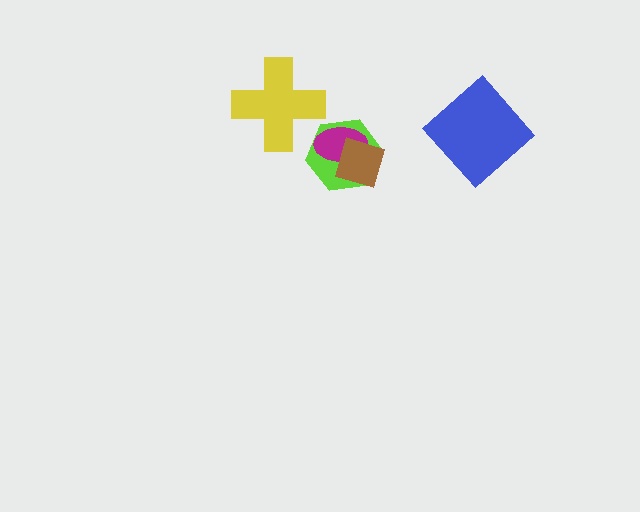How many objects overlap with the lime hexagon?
2 objects overlap with the lime hexagon.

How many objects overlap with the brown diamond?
2 objects overlap with the brown diamond.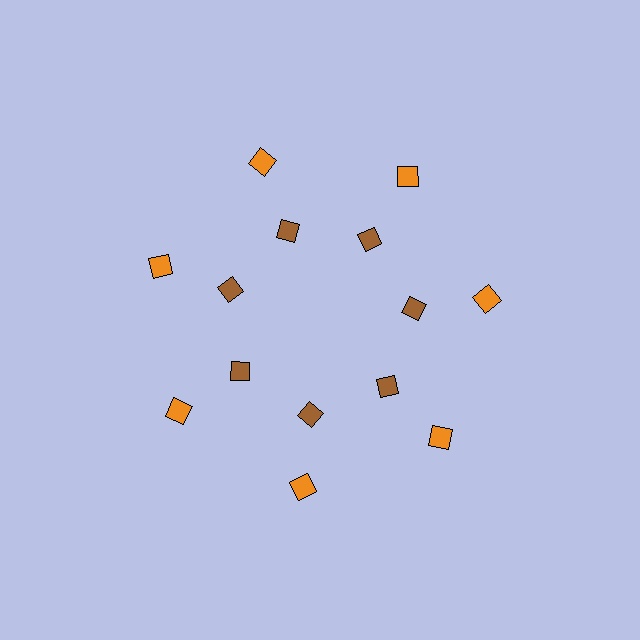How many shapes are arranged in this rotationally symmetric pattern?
There are 14 shapes, arranged in 7 groups of 2.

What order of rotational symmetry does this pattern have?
This pattern has 7-fold rotational symmetry.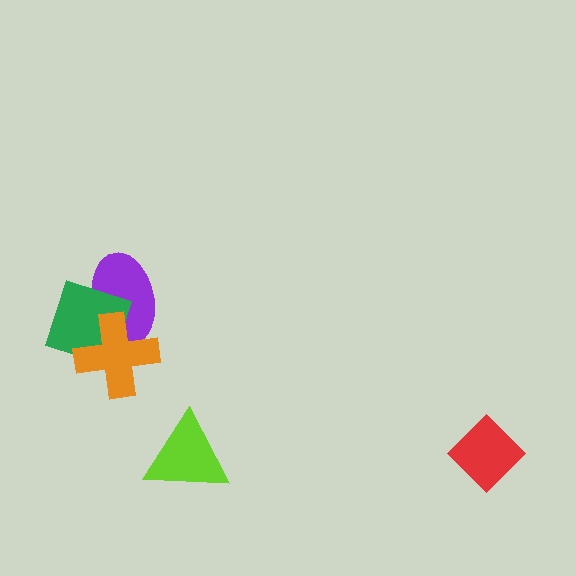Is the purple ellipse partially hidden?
Yes, it is partially covered by another shape.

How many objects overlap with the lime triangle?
0 objects overlap with the lime triangle.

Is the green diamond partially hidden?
Yes, it is partially covered by another shape.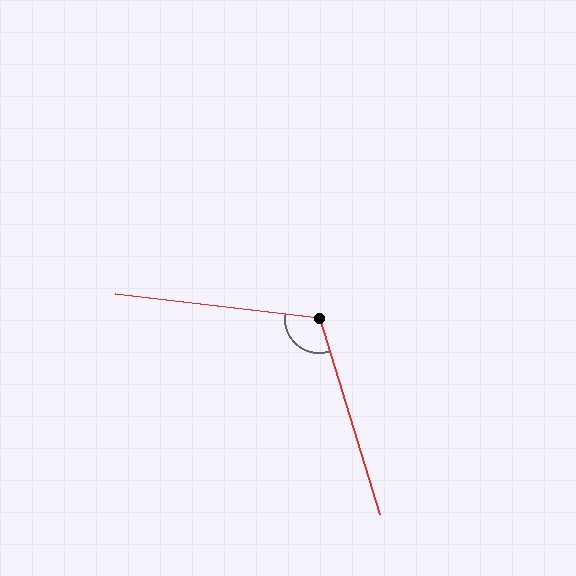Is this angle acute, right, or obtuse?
It is obtuse.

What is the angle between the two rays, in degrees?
Approximately 114 degrees.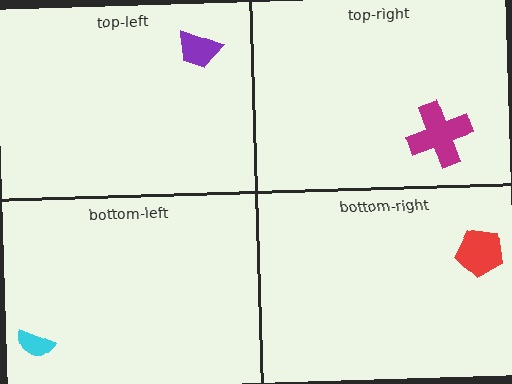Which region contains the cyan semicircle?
The bottom-left region.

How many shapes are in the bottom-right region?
1.